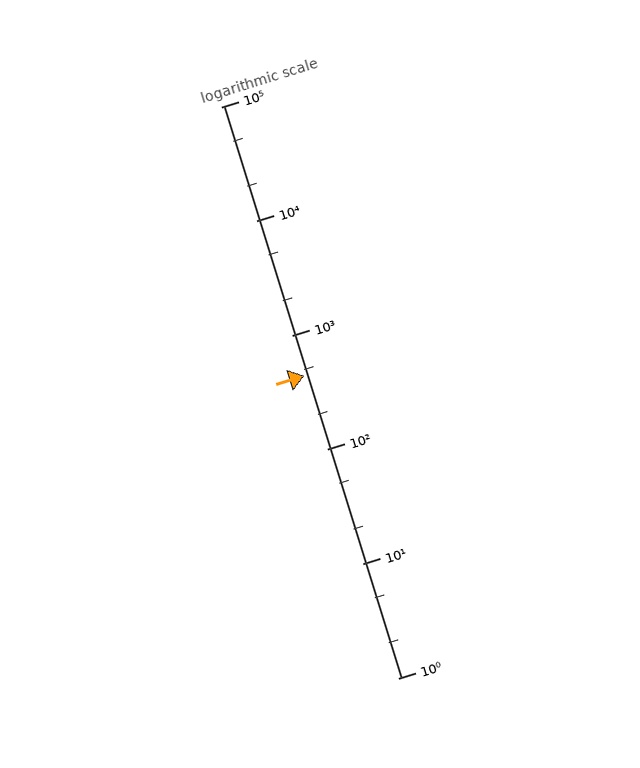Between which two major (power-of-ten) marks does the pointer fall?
The pointer is between 100 and 1000.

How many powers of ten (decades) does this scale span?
The scale spans 5 decades, from 1 to 100000.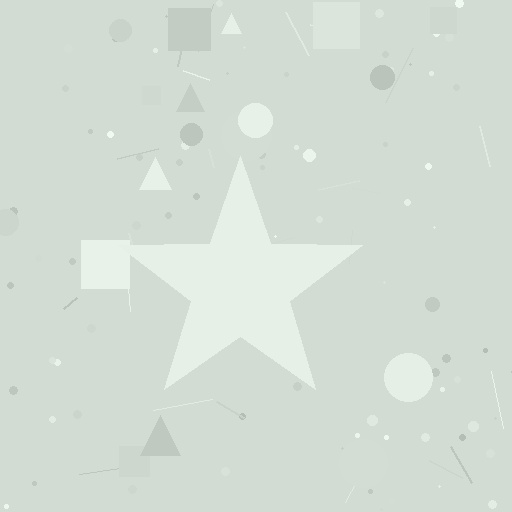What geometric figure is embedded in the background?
A star is embedded in the background.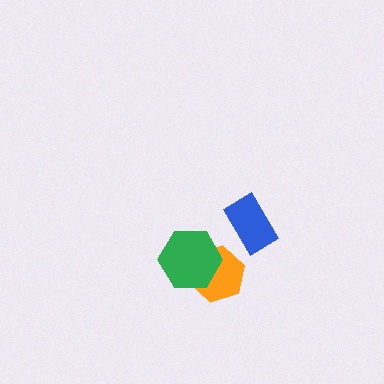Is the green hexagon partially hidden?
No, no other shape covers it.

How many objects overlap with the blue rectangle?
0 objects overlap with the blue rectangle.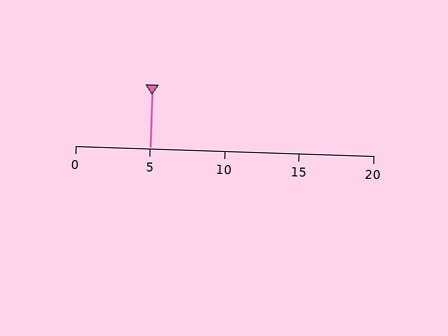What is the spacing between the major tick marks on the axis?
The major ticks are spaced 5 apart.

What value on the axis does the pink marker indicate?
The marker indicates approximately 5.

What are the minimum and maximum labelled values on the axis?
The axis runs from 0 to 20.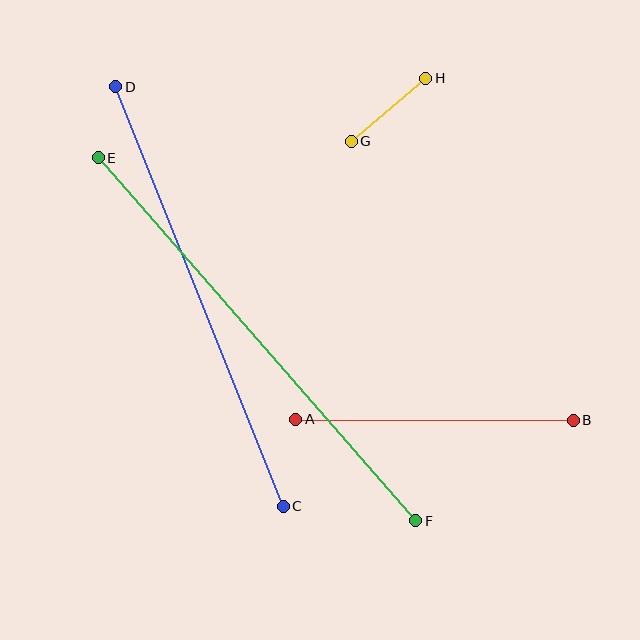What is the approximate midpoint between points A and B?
The midpoint is at approximately (435, 420) pixels.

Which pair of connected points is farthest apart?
Points E and F are farthest apart.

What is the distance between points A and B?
The distance is approximately 278 pixels.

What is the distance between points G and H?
The distance is approximately 98 pixels.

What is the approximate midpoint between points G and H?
The midpoint is at approximately (388, 110) pixels.